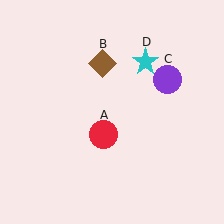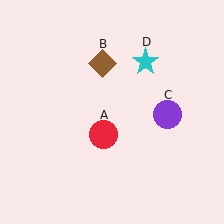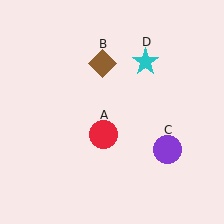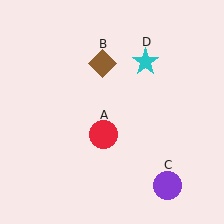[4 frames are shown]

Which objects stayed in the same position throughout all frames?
Red circle (object A) and brown diamond (object B) and cyan star (object D) remained stationary.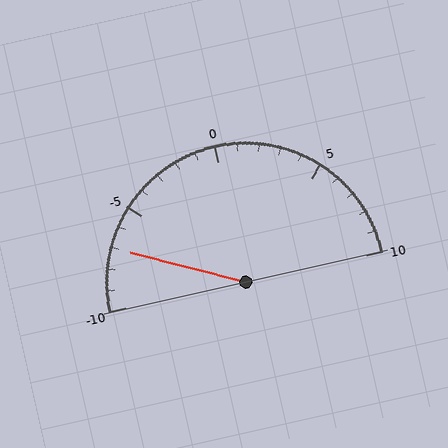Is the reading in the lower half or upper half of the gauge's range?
The reading is in the lower half of the range (-10 to 10).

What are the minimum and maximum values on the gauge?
The gauge ranges from -10 to 10.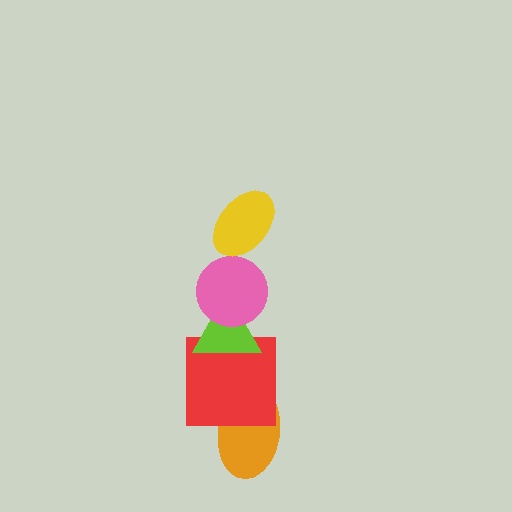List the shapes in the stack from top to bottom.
From top to bottom: the yellow ellipse, the pink circle, the lime triangle, the red square, the orange ellipse.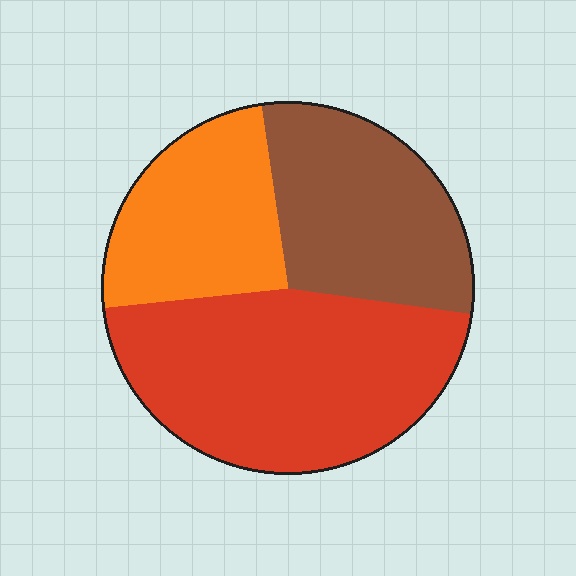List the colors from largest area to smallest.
From largest to smallest: red, brown, orange.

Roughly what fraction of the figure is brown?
Brown covers 30% of the figure.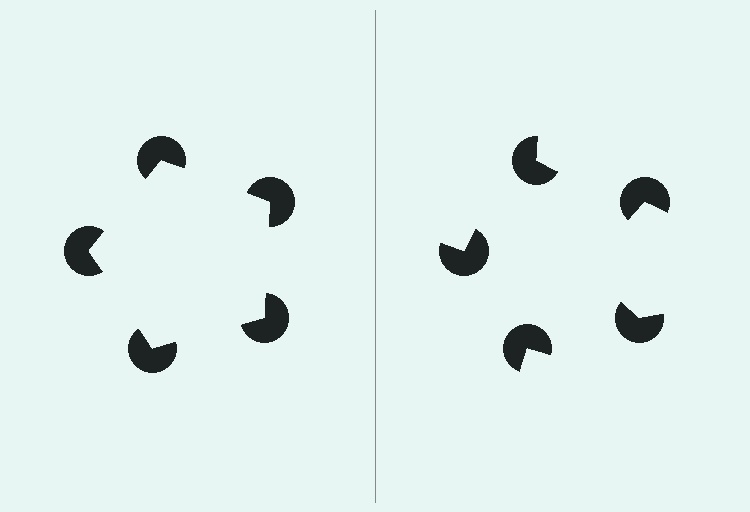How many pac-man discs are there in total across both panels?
10 — 5 on each side.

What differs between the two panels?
The pac-man discs are positioned identically on both sides; only the wedge orientations differ. On the left they align to a pentagon; on the right they are misaligned.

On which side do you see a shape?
An illusory pentagon appears on the left side. On the right side the wedge cuts are rotated, so no coherent shape forms.